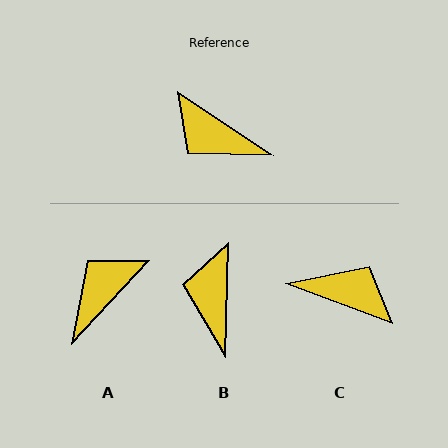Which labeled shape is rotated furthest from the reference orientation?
C, about 166 degrees away.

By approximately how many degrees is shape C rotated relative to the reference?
Approximately 166 degrees clockwise.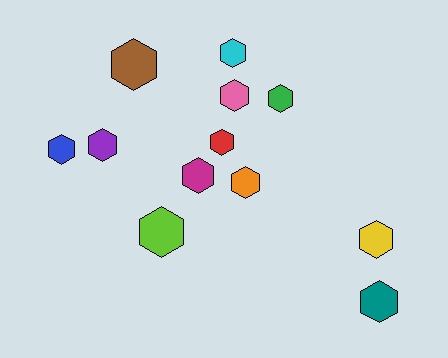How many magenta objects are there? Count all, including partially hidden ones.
There is 1 magenta object.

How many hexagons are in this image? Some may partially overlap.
There are 12 hexagons.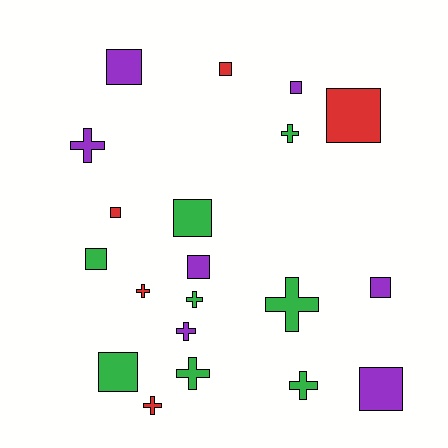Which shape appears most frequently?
Square, with 11 objects.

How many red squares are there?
There are 3 red squares.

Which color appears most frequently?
Green, with 8 objects.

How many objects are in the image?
There are 20 objects.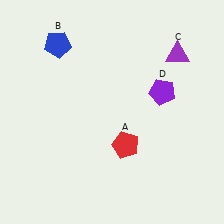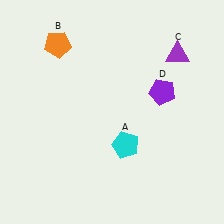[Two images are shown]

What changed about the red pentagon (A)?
In Image 1, A is red. In Image 2, it changed to cyan.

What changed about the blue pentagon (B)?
In Image 1, B is blue. In Image 2, it changed to orange.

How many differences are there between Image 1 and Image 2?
There are 2 differences between the two images.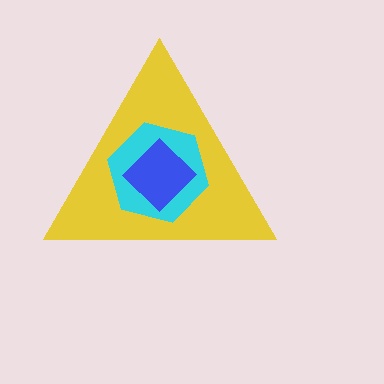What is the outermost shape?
The yellow triangle.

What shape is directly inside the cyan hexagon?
The blue diamond.